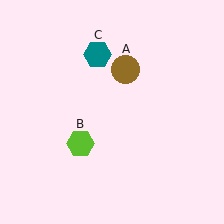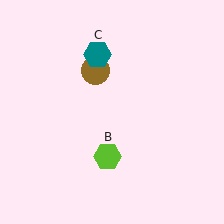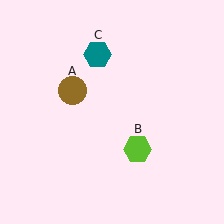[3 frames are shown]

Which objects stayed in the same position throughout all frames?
Teal hexagon (object C) remained stationary.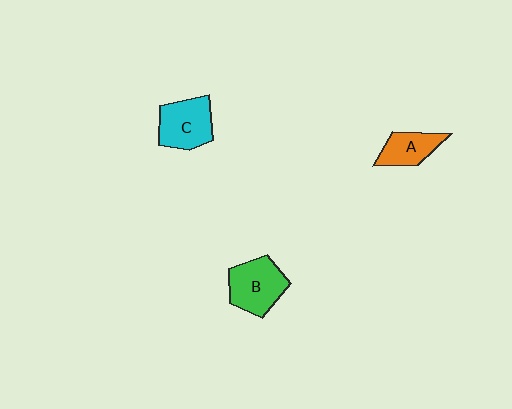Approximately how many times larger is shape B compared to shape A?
Approximately 1.4 times.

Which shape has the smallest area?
Shape A (orange).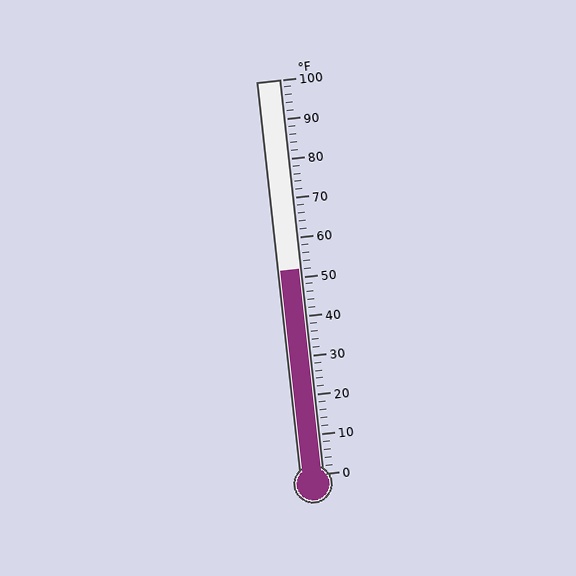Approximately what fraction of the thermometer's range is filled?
The thermometer is filled to approximately 50% of its range.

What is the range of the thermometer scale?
The thermometer scale ranges from 0°F to 100°F.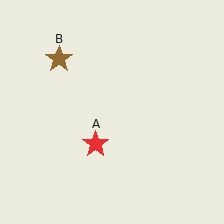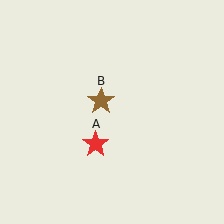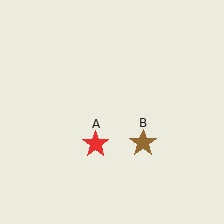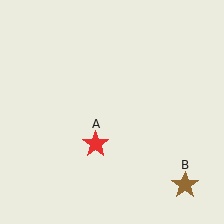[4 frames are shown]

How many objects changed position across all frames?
1 object changed position: brown star (object B).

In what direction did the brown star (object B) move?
The brown star (object B) moved down and to the right.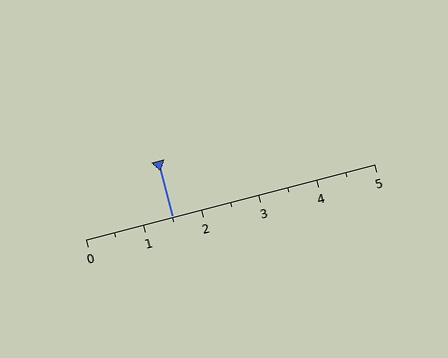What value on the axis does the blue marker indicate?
The marker indicates approximately 1.5.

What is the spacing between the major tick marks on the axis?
The major ticks are spaced 1 apart.